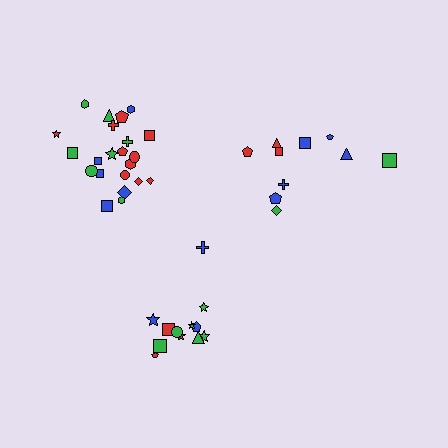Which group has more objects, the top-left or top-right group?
The top-left group.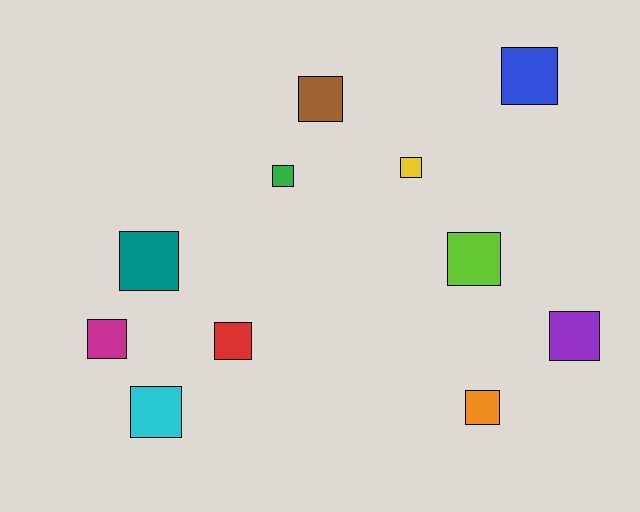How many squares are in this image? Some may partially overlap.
There are 11 squares.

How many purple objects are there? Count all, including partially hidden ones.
There is 1 purple object.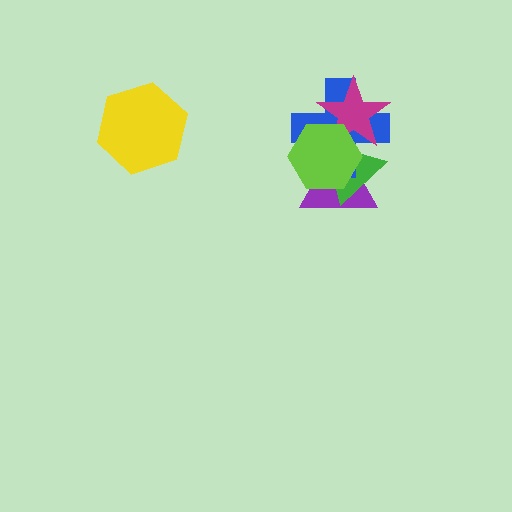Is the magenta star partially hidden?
Yes, it is partially covered by another shape.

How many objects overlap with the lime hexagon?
4 objects overlap with the lime hexagon.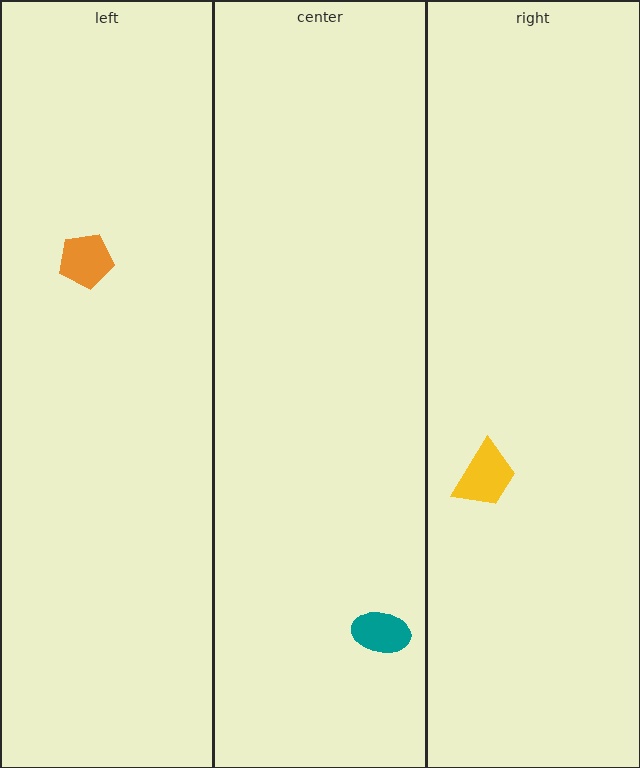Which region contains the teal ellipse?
The center region.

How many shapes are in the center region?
1.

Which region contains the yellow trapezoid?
The right region.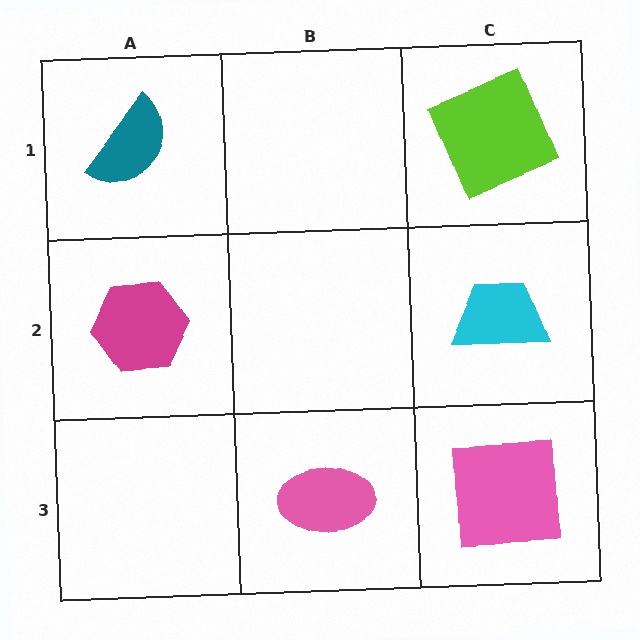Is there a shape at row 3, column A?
No, that cell is empty.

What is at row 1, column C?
A lime square.